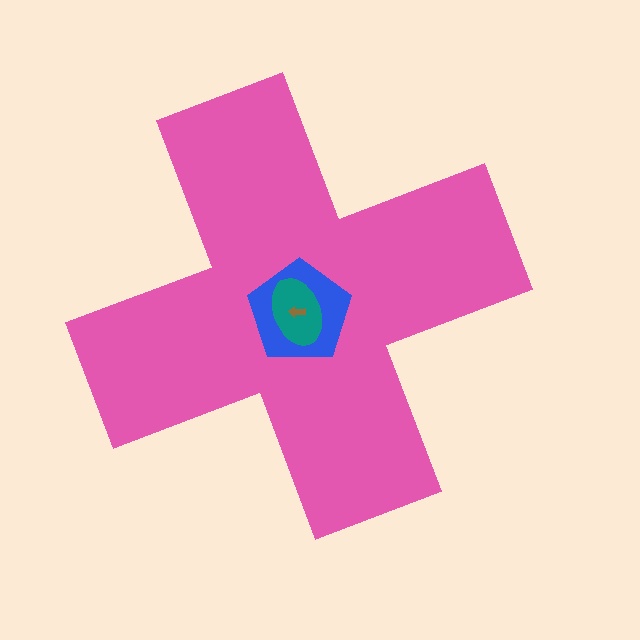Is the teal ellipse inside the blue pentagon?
Yes.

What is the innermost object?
The brown arrow.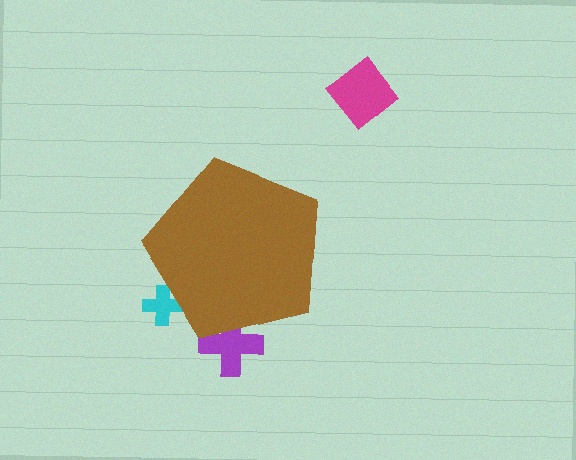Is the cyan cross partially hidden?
Yes, the cyan cross is partially hidden behind the brown pentagon.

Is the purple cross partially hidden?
Yes, the purple cross is partially hidden behind the brown pentagon.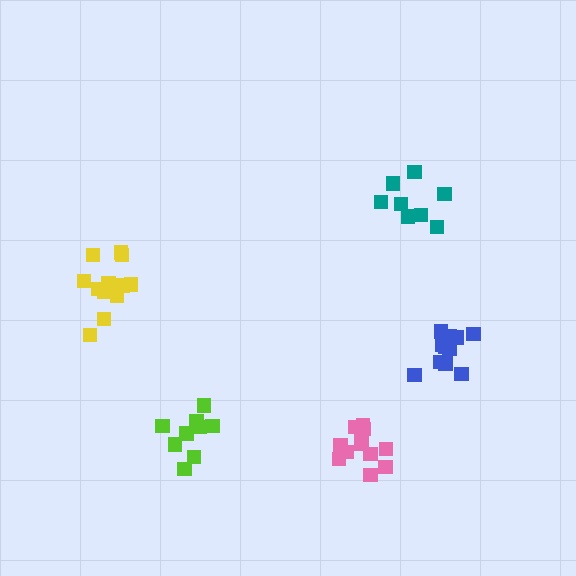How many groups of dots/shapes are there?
There are 5 groups.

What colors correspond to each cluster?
The clusters are colored: lime, blue, teal, yellow, pink.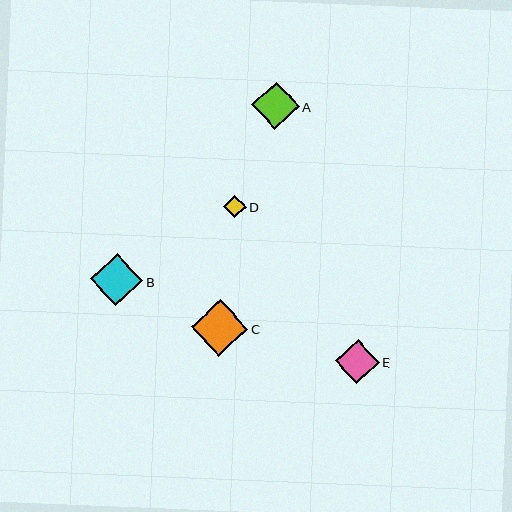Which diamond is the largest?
Diamond C is the largest with a size of approximately 56 pixels.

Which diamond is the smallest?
Diamond D is the smallest with a size of approximately 22 pixels.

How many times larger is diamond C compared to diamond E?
Diamond C is approximately 1.3 times the size of diamond E.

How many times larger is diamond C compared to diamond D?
Diamond C is approximately 2.5 times the size of diamond D.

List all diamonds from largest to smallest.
From largest to smallest: C, B, A, E, D.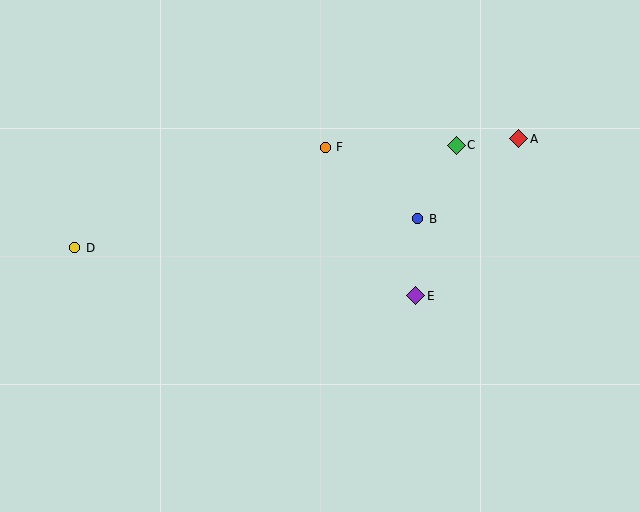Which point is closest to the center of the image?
Point E at (416, 296) is closest to the center.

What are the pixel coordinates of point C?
Point C is at (456, 145).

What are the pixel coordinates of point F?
Point F is at (325, 147).